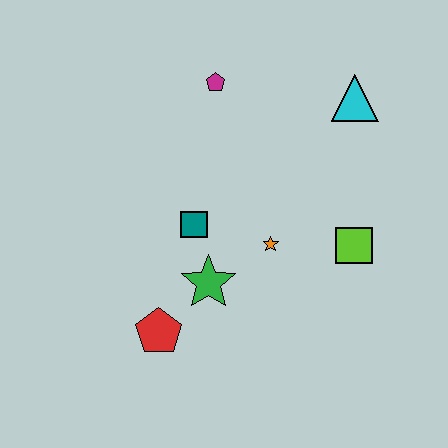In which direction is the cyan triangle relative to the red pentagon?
The cyan triangle is above the red pentagon.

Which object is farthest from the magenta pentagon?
The red pentagon is farthest from the magenta pentagon.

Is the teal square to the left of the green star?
Yes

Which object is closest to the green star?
The teal square is closest to the green star.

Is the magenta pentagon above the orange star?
Yes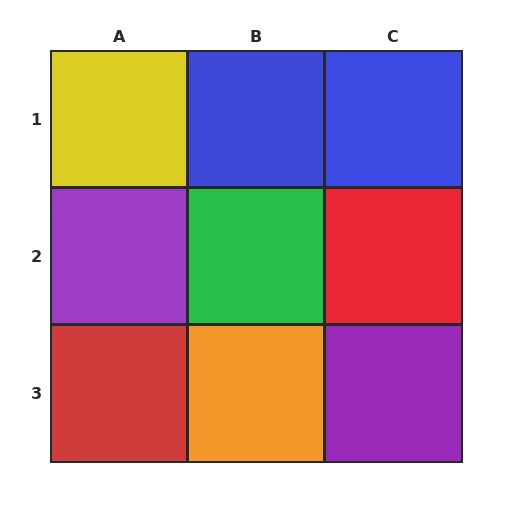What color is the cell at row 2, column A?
Purple.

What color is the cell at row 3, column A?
Red.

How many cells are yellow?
1 cell is yellow.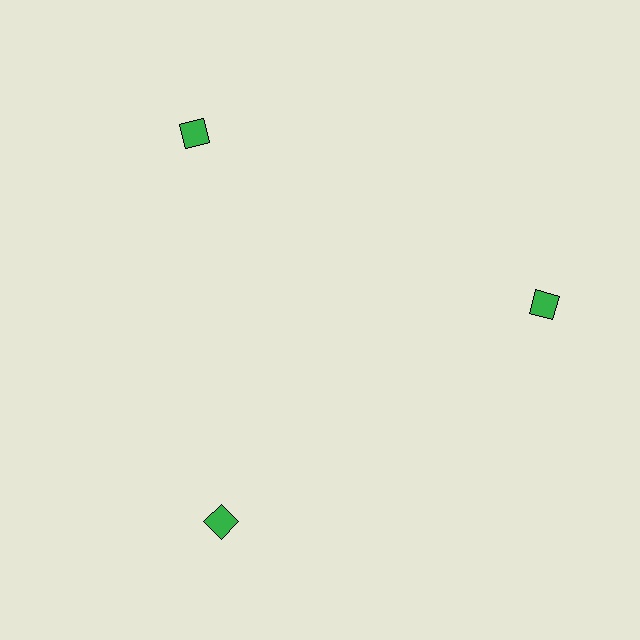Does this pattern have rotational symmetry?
Yes, this pattern has 3-fold rotational symmetry. It looks the same after rotating 120 degrees around the center.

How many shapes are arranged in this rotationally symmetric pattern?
There are 3 shapes, arranged in 3 groups of 1.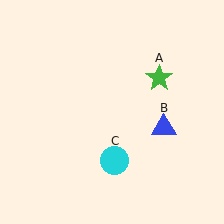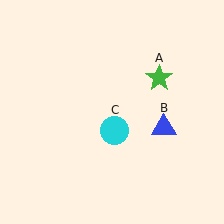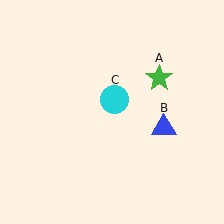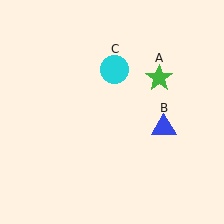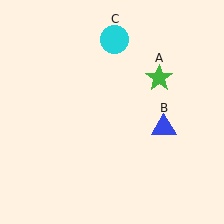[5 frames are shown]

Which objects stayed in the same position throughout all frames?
Green star (object A) and blue triangle (object B) remained stationary.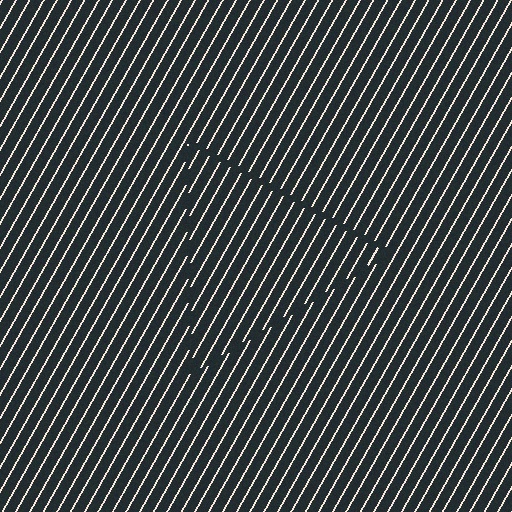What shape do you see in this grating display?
An illusory triangle. The interior of the shape contains the same grating, shifted by half a period — the contour is defined by the phase discontinuity where line-ends from the inner and outer gratings abut.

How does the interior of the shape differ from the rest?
The interior of the shape contains the same grating, shifted by half a period — the contour is defined by the phase discontinuity where line-ends from the inner and outer gratings abut.